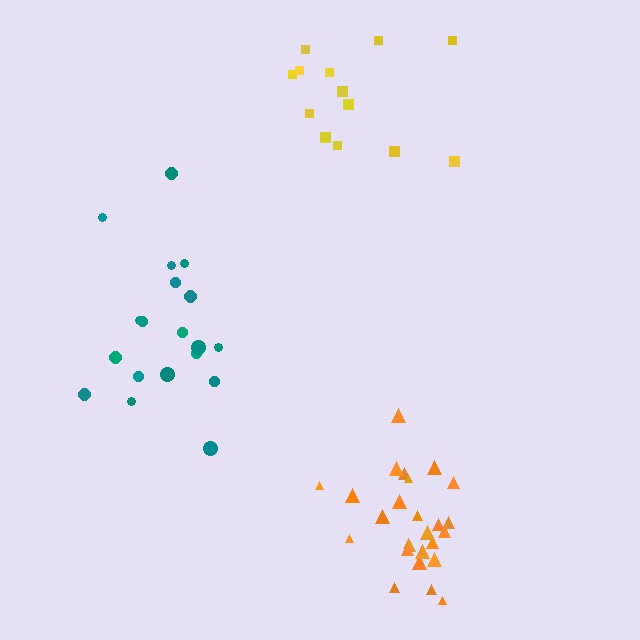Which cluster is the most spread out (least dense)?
Yellow.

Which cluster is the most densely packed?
Orange.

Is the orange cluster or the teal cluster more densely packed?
Orange.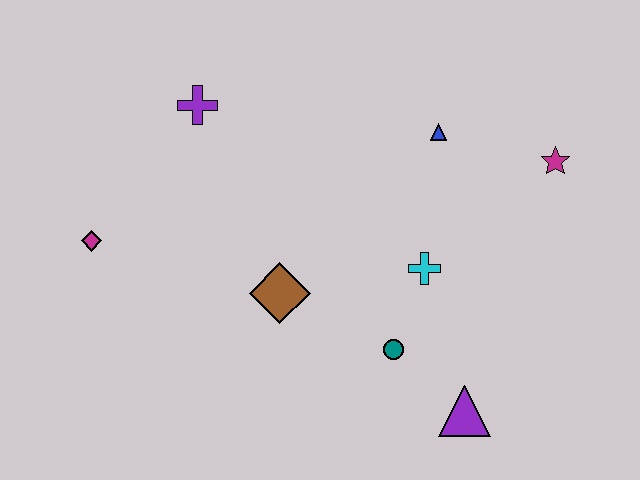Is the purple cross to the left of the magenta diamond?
No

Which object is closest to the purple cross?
The magenta diamond is closest to the purple cross.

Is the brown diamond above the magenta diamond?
No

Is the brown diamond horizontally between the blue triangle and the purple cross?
Yes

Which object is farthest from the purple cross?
The purple triangle is farthest from the purple cross.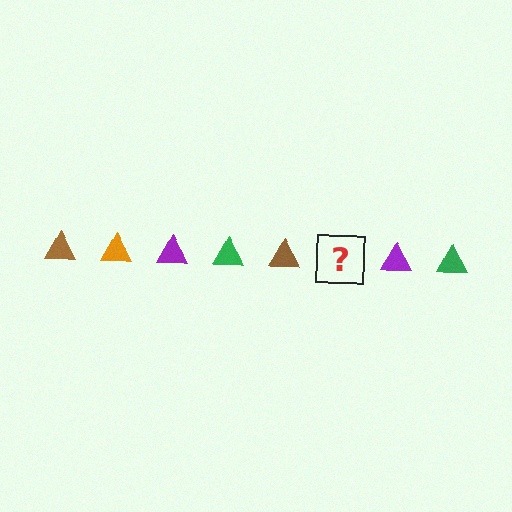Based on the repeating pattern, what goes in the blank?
The blank should be an orange triangle.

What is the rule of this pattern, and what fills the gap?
The rule is that the pattern cycles through brown, orange, purple, green triangles. The gap should be filled with an orange triangle.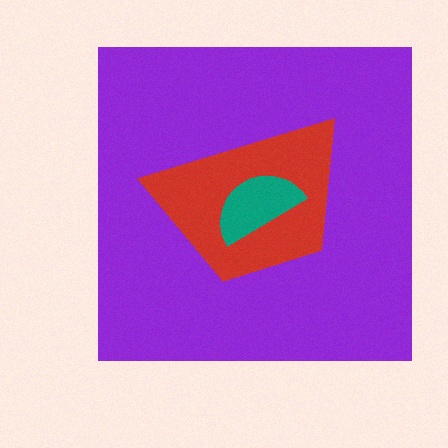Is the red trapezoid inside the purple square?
Yes.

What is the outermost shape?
The purple square.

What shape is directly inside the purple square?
The red trapezoid.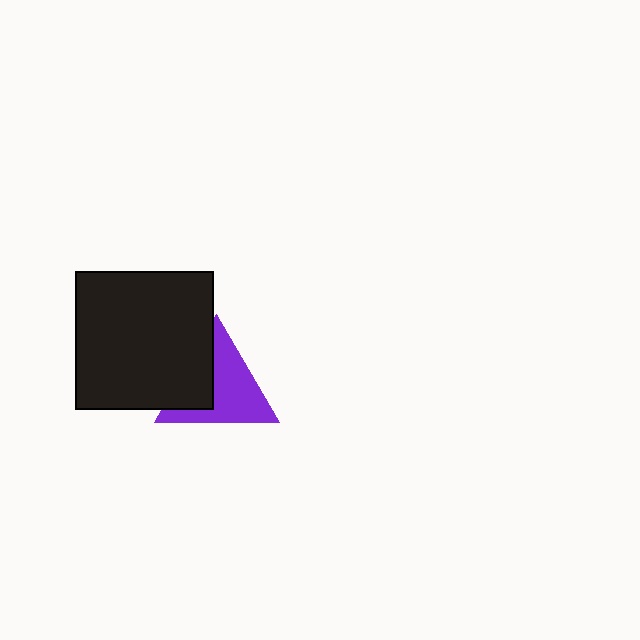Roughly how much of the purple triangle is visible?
Most of it is visible (roughly 66%).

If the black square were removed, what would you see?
You would see the complete purple triangle.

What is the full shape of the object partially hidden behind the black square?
The partially hidden object is a purple triangle.